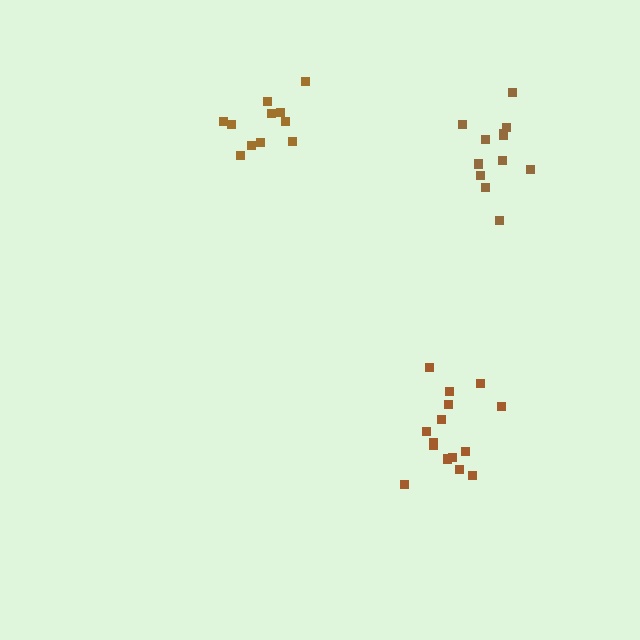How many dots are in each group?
Group 1: 15 dots, Group 2: 12 dots, Group 3: 11 dots (38 total).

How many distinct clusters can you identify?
There are 3 distinct clusters.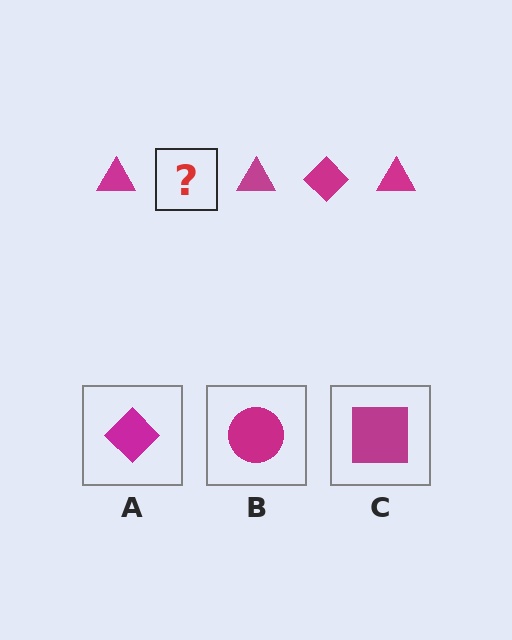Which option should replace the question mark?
Option A.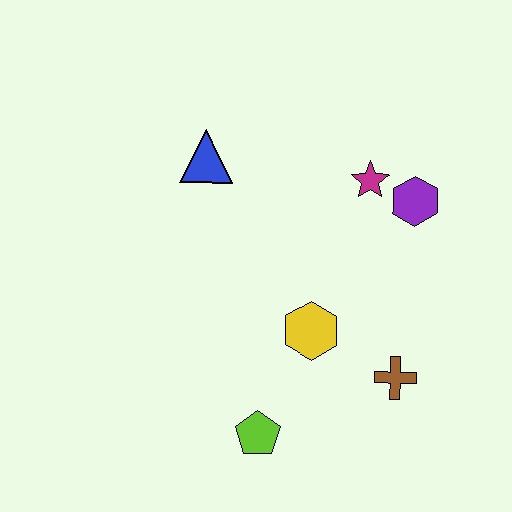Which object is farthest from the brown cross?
The blue triangle is farthest from the brown cross.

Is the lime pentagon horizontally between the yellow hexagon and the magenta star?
No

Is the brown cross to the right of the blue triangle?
Yes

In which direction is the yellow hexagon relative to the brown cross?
The yellow hexagon is to the left of the brown cross.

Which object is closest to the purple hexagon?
The magenta star is closest to the purple hexagon.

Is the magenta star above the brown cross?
Yes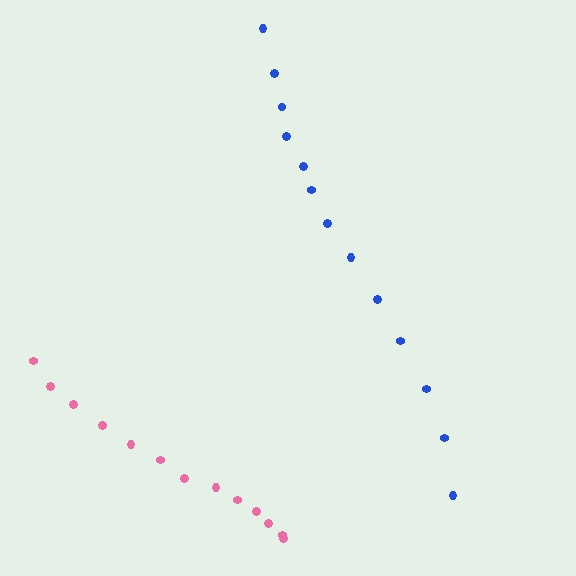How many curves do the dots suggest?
There are 2 distinct paths.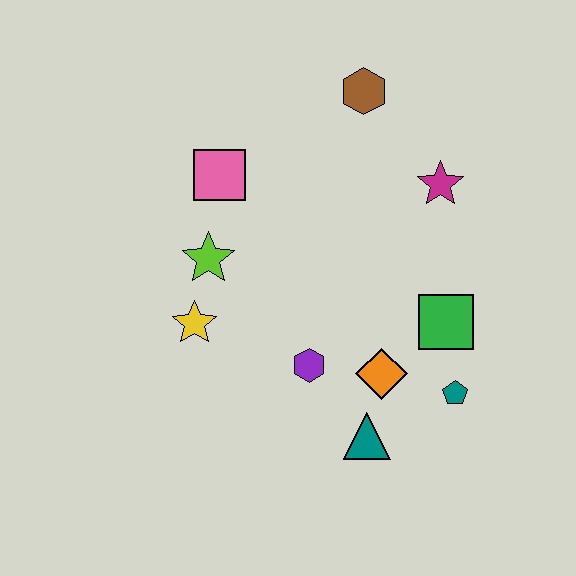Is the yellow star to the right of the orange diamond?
No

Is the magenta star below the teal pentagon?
No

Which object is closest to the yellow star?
The lime star is closest to the yellow star.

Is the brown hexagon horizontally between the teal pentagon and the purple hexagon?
Yes